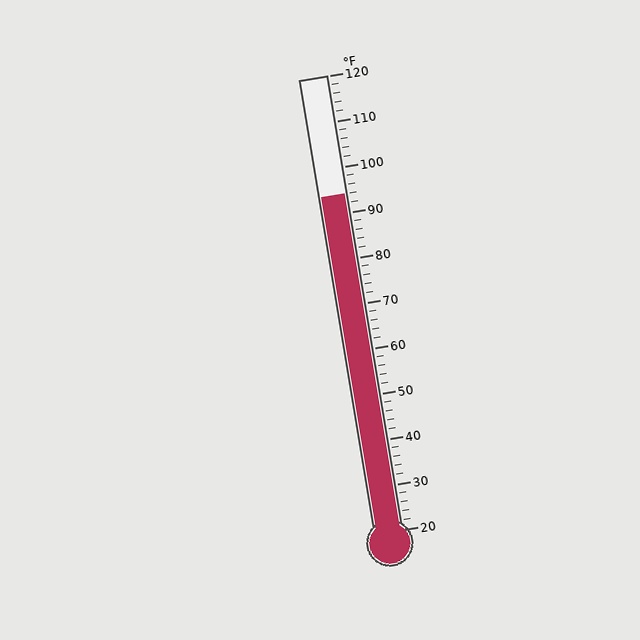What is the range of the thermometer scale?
The thermometer scale ranges from 20°F to 120°F.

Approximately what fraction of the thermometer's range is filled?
The thermometer is filled to approximately 75% of its range.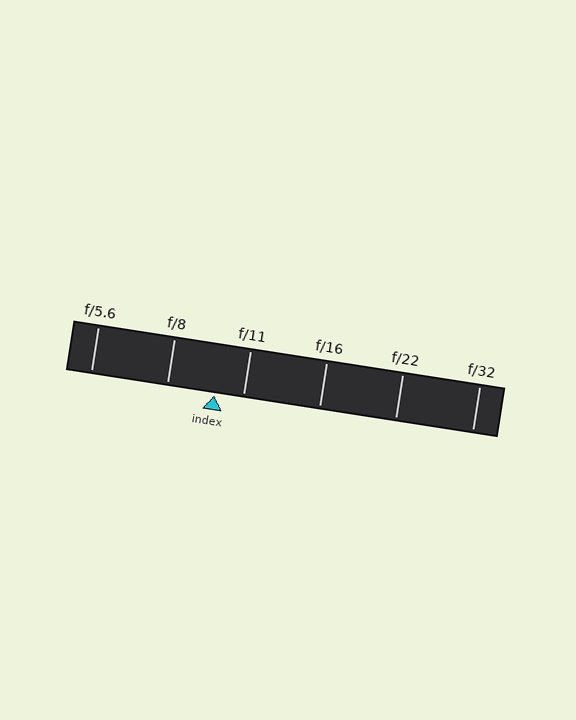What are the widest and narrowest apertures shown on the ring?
The widest aperture shown is f/5.6 and the narrowest is f/32.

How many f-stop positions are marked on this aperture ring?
There are 6 f-stop positions marked.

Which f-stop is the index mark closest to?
The index mark is closest to f/11.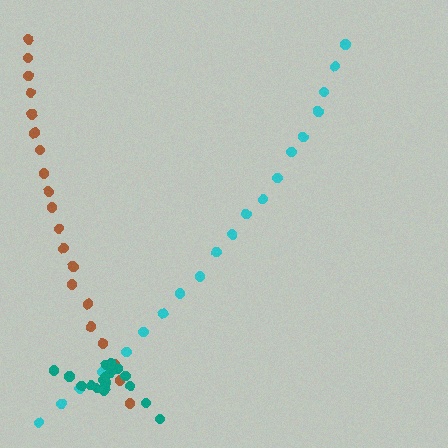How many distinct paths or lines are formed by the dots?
There are 3 distinct paths.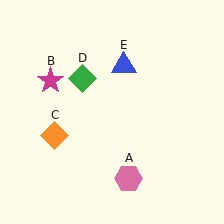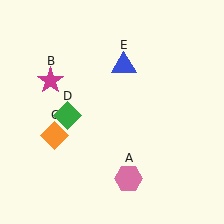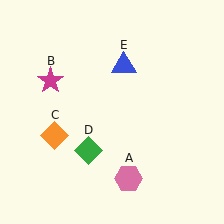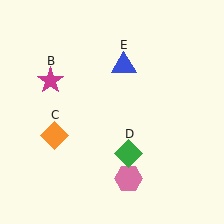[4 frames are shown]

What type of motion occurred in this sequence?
The green diamond (object D) rotated counterclockwise around the center of the scene.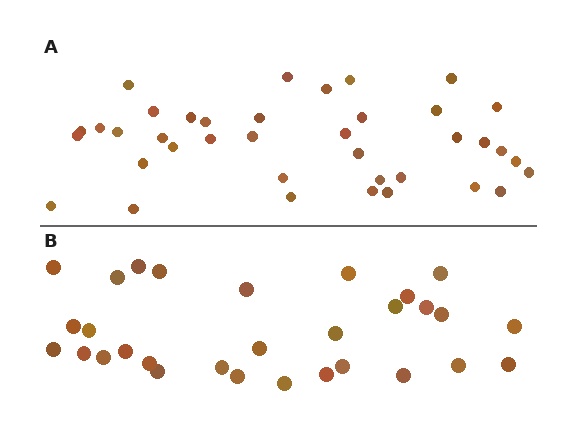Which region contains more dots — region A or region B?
Region A (the top region) has more dots.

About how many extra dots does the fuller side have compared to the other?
Region A has roughly 8 or so more dots than region B.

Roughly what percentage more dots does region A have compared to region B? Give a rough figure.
About 25% more.